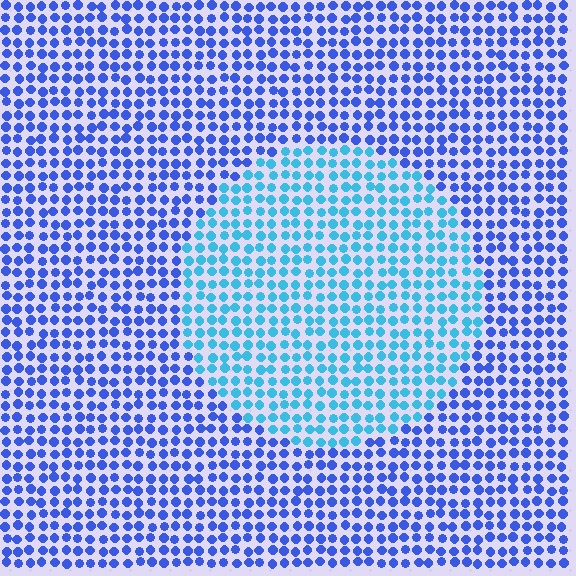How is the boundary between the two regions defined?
The boundary is defined purely by a slight shift in hue (about 36 degrees). Spacing, size, and orientation are identical on both sides.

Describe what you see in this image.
The image is filled with small blue elements in a uniform arrangement. A circle-shaped region is visible where the elements are tinted to a slightly different hue, forming a subtle color boundary.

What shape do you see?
I see a circle.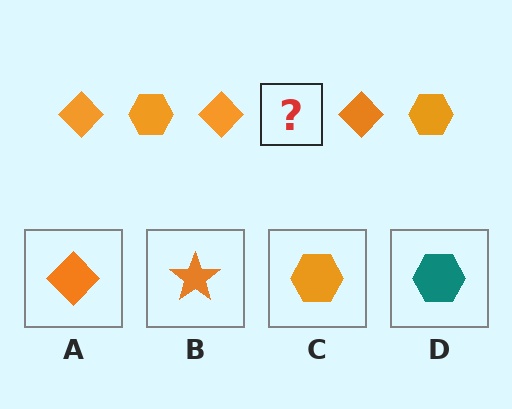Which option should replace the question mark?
Option C.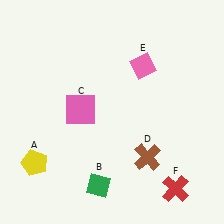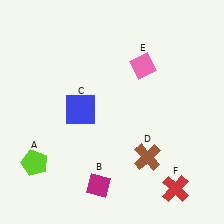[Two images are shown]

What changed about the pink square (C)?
In Image 1, C is pink. In Image 2, it changed to blue.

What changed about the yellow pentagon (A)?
In Image 1, A is yellow. In Image 2, it changed to lime.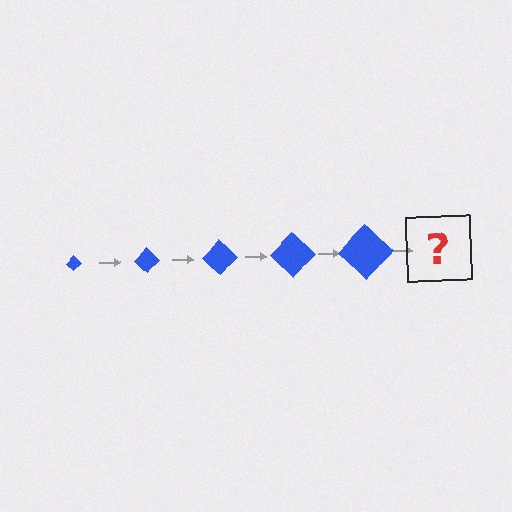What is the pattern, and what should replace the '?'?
The pattern is that the diamond gets progressively larger each step. The '?' should be a blue diamond, larger than the previous one.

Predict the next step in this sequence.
The next step is a blue diamond, larger than the previous one.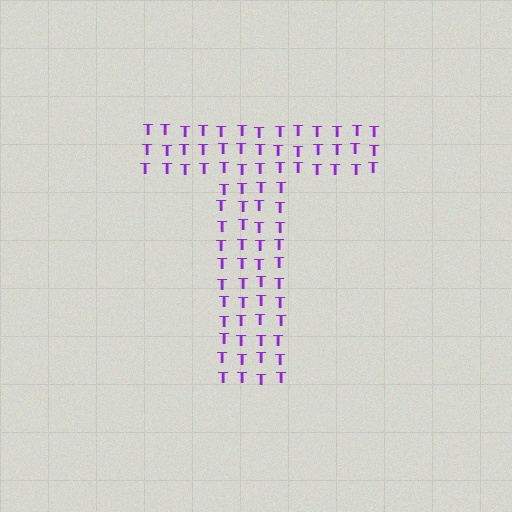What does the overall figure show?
The overall figure shows the letter T.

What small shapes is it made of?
It is made of small letter T's.